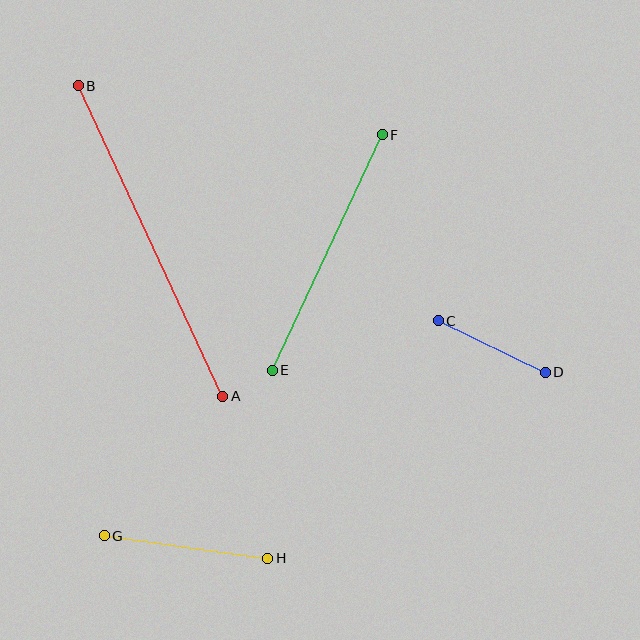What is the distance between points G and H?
The distance is approximately 165 pixels.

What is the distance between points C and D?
The distance is approximately 119 pixels.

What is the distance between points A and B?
The distance is approximately 342 pixels.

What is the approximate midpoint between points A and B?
The midpoint is at approximately (150, 241) pixels.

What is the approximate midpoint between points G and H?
The midpoint is at approximately (186, 547) pixels.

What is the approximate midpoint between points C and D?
The midpoint is at approximately (492, 346) pixels.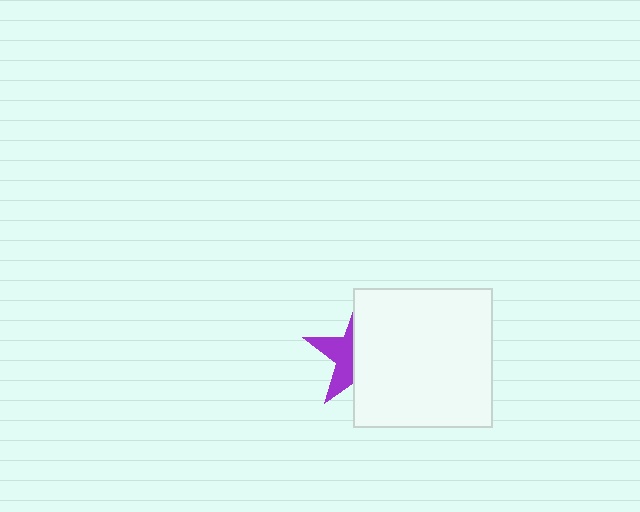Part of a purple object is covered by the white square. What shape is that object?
It is a star.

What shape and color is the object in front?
The object in front is a white square.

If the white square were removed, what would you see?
You would see the complete purple star.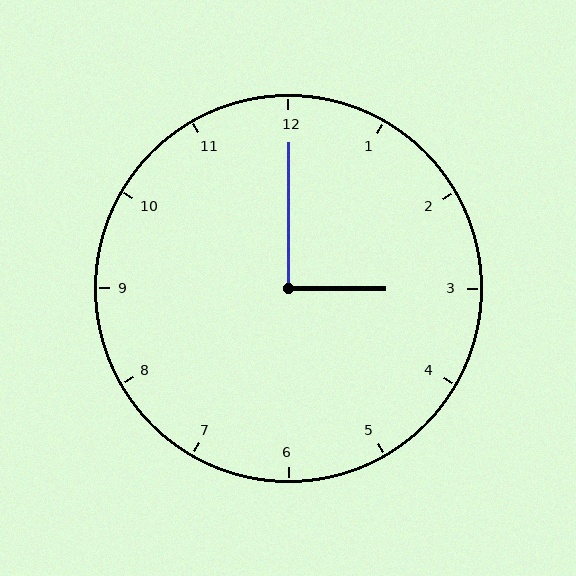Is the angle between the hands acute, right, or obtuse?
It is right.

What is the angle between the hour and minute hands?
Approximately 90 degrees.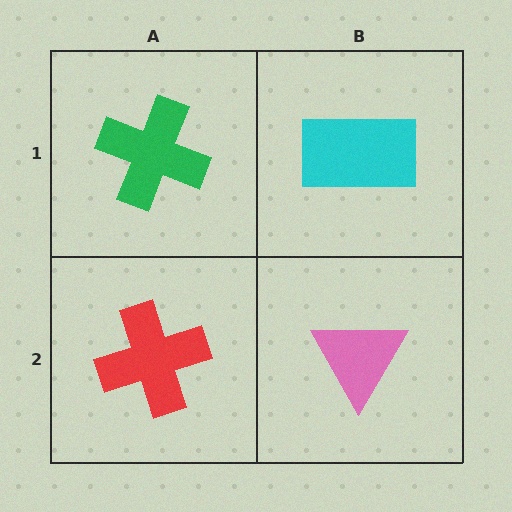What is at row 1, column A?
A green cross.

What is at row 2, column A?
A red cross.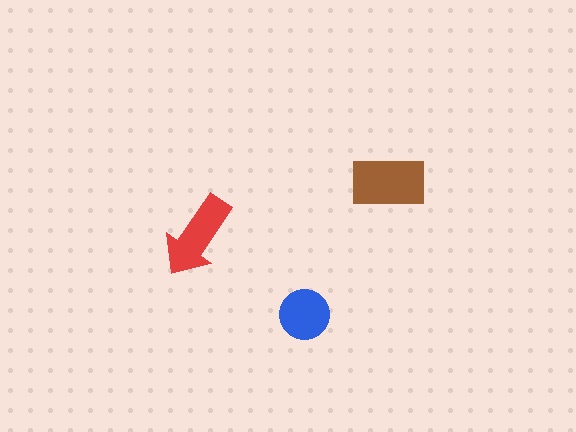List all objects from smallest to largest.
The blue circle, the red arrow, the brown rectangle.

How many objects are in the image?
There are 3 objects in the image.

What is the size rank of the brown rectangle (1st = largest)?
1st.